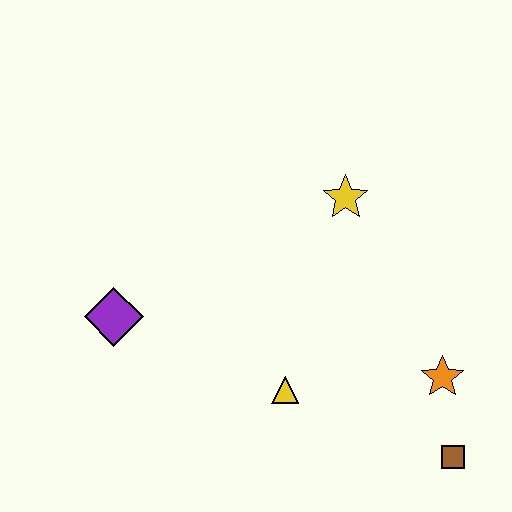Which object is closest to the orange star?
The brown square is closest to the orange star.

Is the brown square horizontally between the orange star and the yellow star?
No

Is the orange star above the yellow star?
No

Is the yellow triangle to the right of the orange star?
No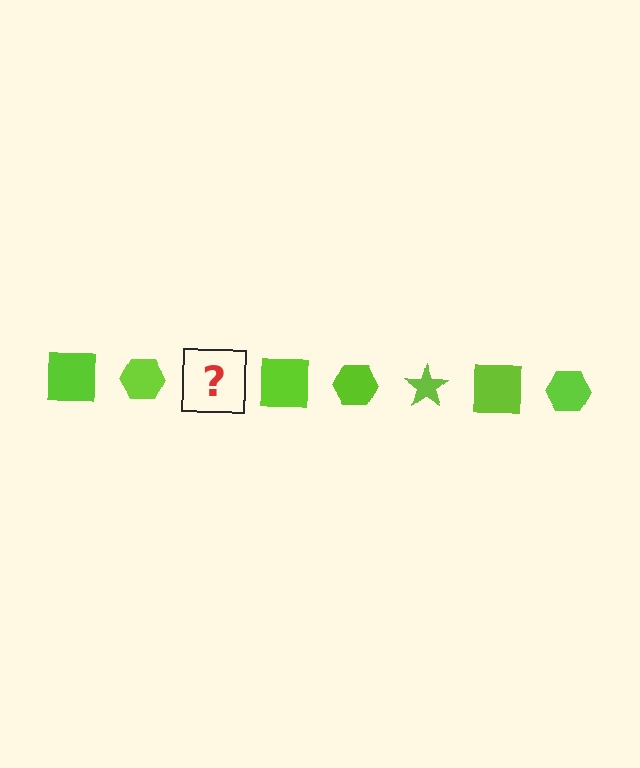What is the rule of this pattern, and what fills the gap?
The rule is that the pattern cycles through square, hexagon, star shapes in lime. The gap should be filled with a lime star.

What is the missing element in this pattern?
The missing element is a lime star.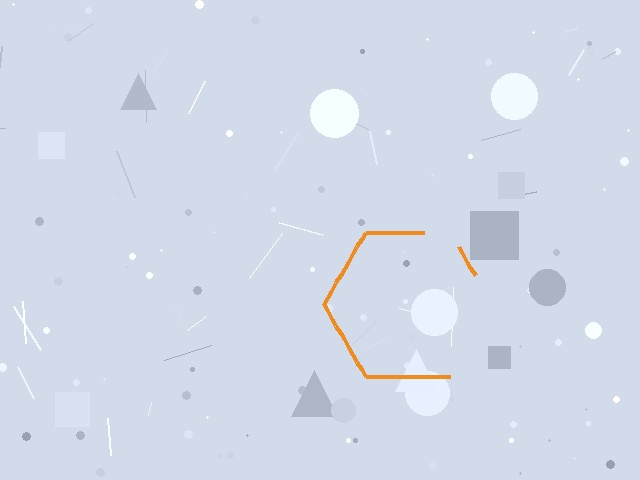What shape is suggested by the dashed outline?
The dashed outline suggests a hexagon.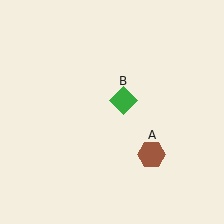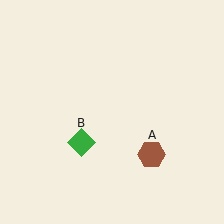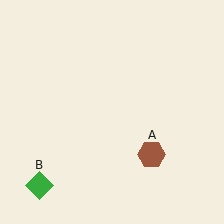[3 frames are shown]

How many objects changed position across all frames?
1 object changed position: green diamond (object B).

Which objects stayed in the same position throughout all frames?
Brown hexagon (object A) remained stationary.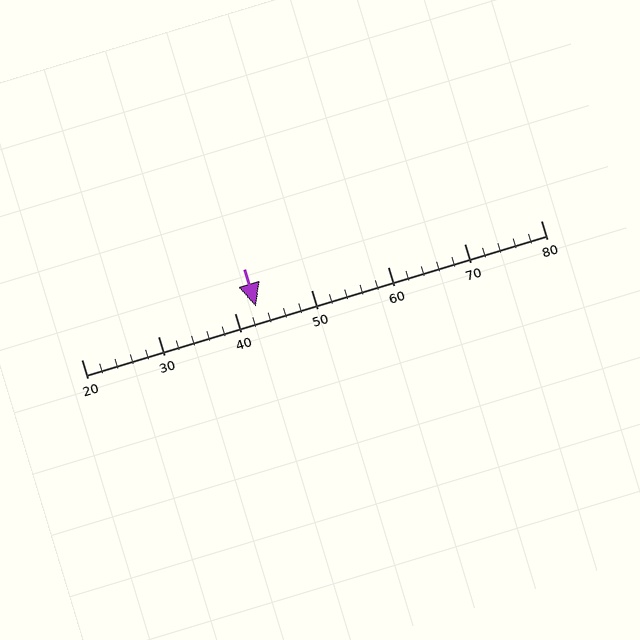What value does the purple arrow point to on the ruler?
The purple arrow points to approximately 43.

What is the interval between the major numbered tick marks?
The major tick marks are spaced 10 units apart.